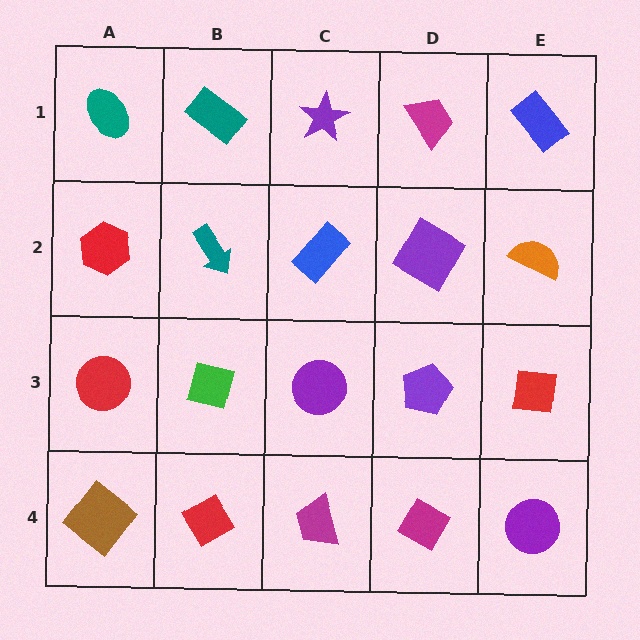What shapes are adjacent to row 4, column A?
A red circle (row 3, column A), a red diamond (row 4, column B).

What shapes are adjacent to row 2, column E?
A blue rectangle (row 1, column E), a red square (row 3, column E), a purple diamond (row 2, column D).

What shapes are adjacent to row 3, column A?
A red hexagon (row 2, column A), a brown diamond (row 4, column A), a green square (row 3, column B).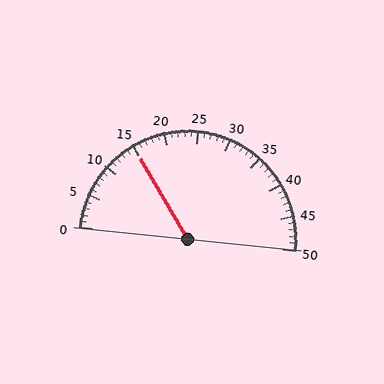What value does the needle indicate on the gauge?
The needle indicates approximately 15.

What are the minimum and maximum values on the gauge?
The gauge ranges from 0 to 50.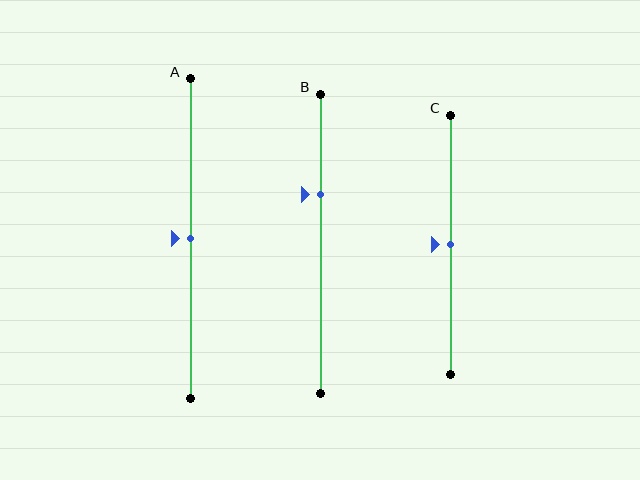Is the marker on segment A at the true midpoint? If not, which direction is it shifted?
Yes, the marker on segment A is at the true midpoint.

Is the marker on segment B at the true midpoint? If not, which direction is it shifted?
No, the marker on segment B is shifted upward by about 16% of the segment length.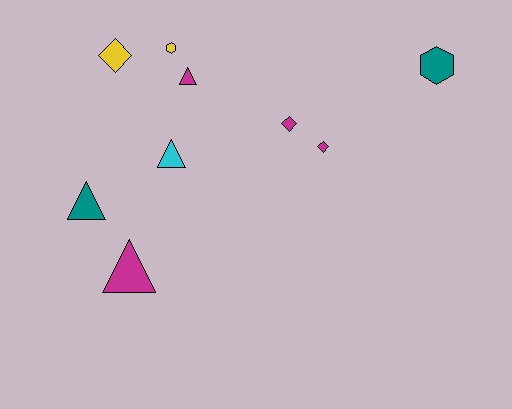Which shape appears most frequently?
Triangle, with 4 objects.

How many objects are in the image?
There are 9 objects.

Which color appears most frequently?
Magenta, with 4 objects.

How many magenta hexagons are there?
There are no magenta hexagons.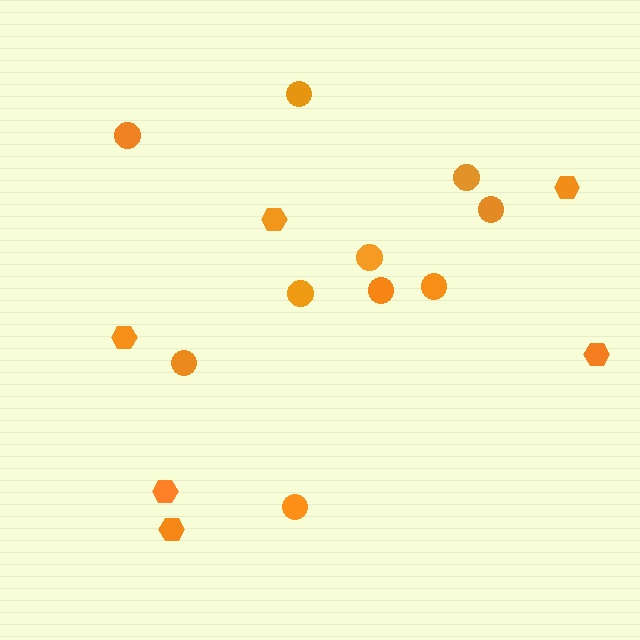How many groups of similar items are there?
There are 2 groups: one group of circles (10) and one group of hexagons (6).